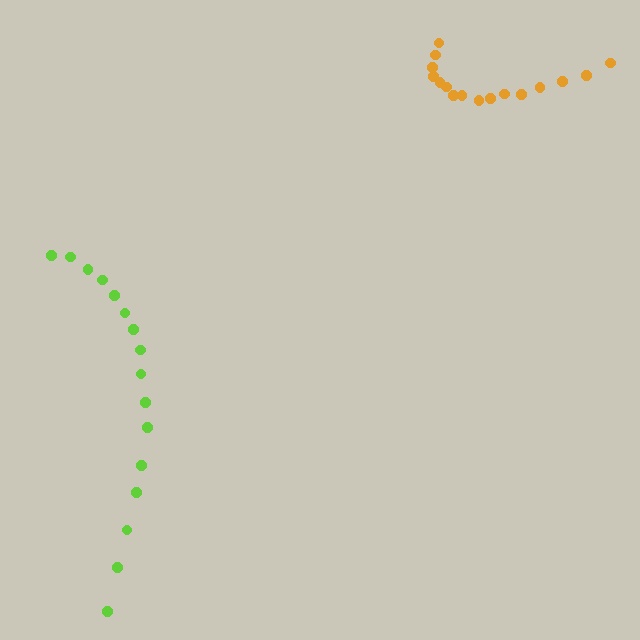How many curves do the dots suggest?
There are 2 distinct paths.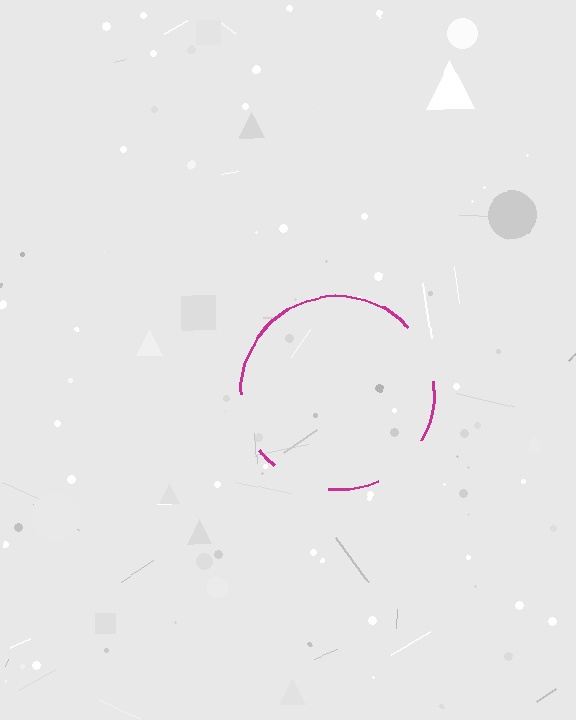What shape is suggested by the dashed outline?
The dashed outline suggests a circle.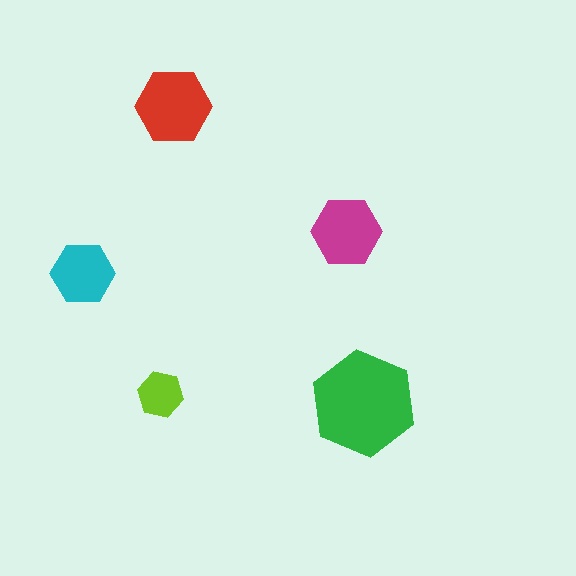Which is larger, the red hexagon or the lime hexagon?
The red one.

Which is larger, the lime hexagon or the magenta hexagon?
The magenta one.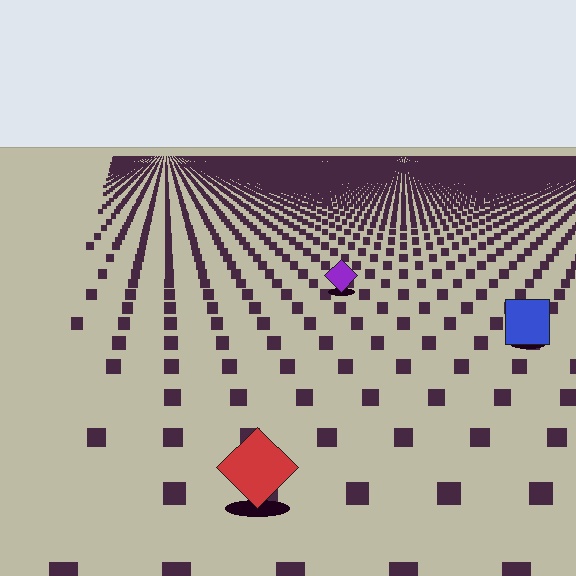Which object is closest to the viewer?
The red diamond is closest. The texture marks near it are larger and more spread out.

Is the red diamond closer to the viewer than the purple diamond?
Yes. The red diamond is closer — you can tell from the texture gradient: the ground texture is coarser near it.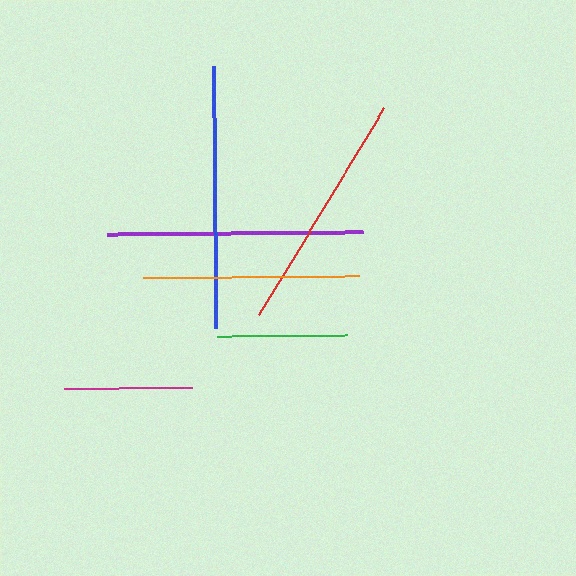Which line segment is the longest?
The blue line is the longest at approximately 261 pixels.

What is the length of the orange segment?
The orange segment is approximately 216 pixels long.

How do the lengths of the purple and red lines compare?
The purple and red lines are approximately the same length.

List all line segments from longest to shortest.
From longest to shortest: blue, purple, red, orange, green, magenta.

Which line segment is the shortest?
The magenta line is the shortest at approximately 128 pixels.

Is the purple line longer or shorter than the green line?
The purple line is longer than the green line.